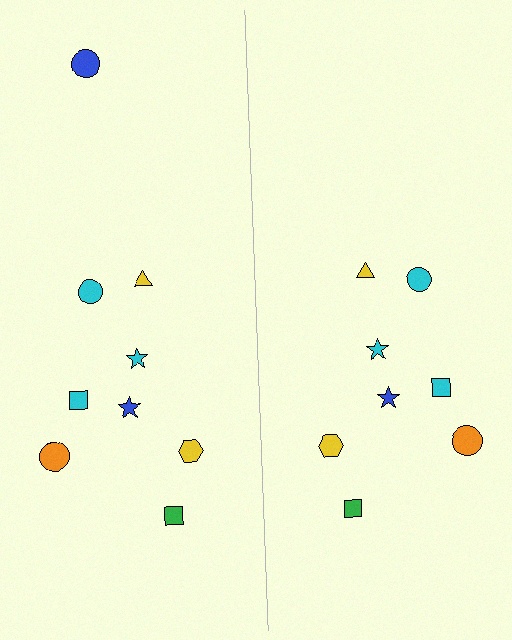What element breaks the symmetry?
A blue circle is missing from the right side.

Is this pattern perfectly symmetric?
No, the pattern is not perfectly symmetric. A blue circle is missing from the right side.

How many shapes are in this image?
There are 17 shapes in this image.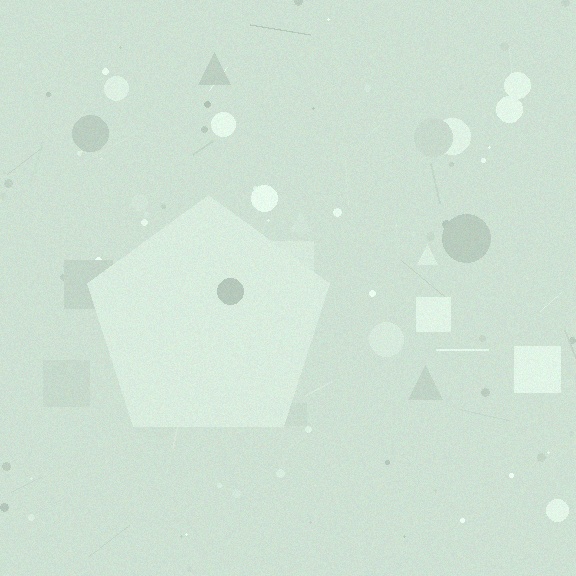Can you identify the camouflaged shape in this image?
The camouflaged shape is a pentagon.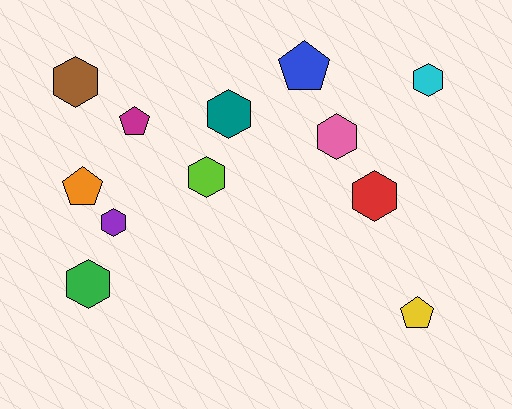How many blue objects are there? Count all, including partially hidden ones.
There is 1 blue object.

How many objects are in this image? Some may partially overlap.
There are 12 objects.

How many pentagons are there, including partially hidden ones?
There are 4 pentagons.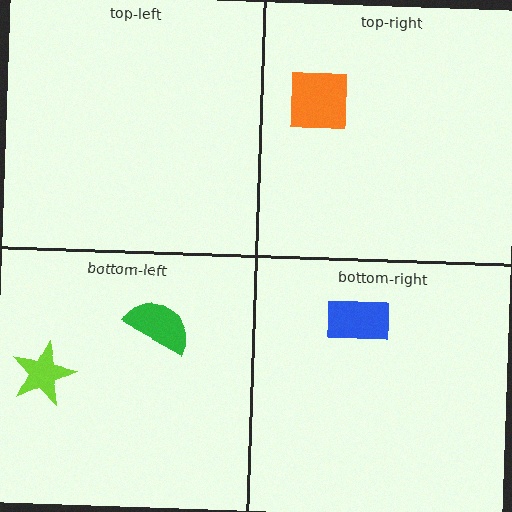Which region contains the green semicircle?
The bottom-left region.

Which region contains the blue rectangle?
The bottom-right region.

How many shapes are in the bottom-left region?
2.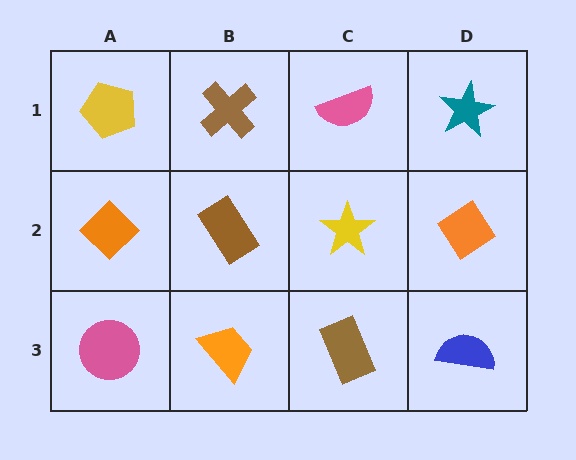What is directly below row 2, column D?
A blue semicircle.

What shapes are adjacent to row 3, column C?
A yellow star (row 2, column C), an orange trapezoid (row 3, column B), a blue semicircle (row 3, column D).